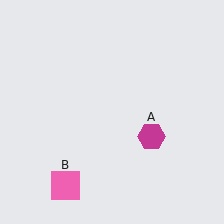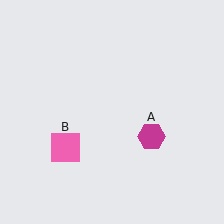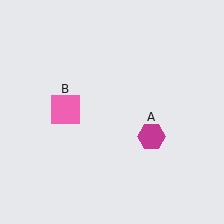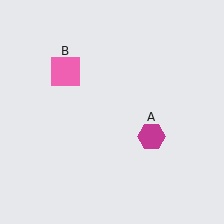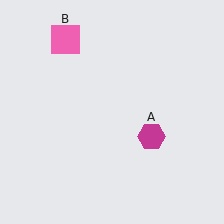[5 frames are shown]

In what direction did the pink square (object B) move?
The pink square (object B) moved up.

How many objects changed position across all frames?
1 object changed position: pink square (object B).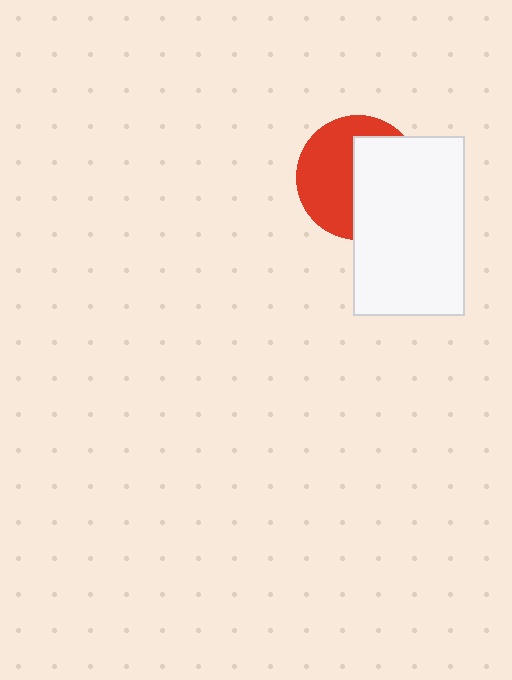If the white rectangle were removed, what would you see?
You would see the complete red circle.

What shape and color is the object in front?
The object in front is a white rectangle.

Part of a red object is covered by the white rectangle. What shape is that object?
It is a circle.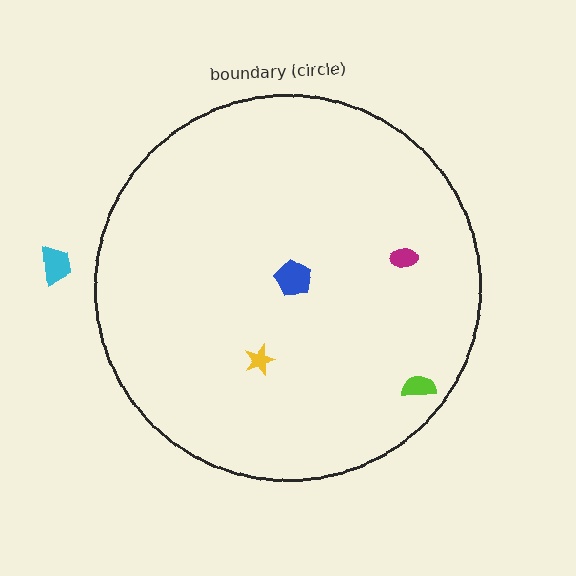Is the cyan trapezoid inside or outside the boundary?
Outside.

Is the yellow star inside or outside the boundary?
Inside.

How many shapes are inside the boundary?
4 inside, 1 outside.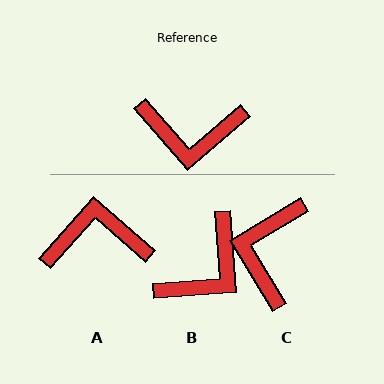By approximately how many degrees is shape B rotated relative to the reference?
Approximately 53 degrees counter-clockwise.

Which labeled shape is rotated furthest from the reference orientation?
A, about 172 degrees away.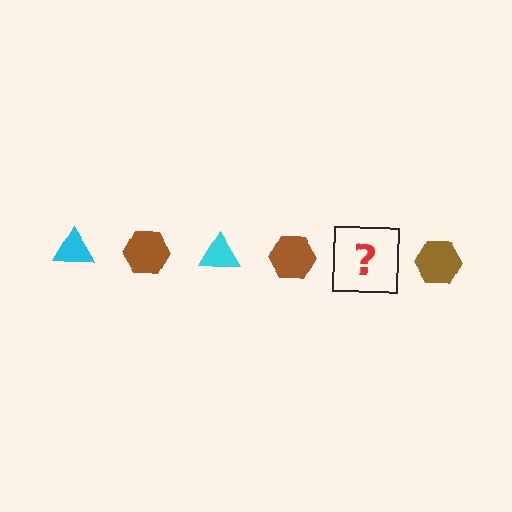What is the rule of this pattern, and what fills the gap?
The rule is that the pattern alternates between cyan triangle and brown hexagon. The gap should be filled with a cyan triangle.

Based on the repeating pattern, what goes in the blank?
The blank should be a cyan triangle.